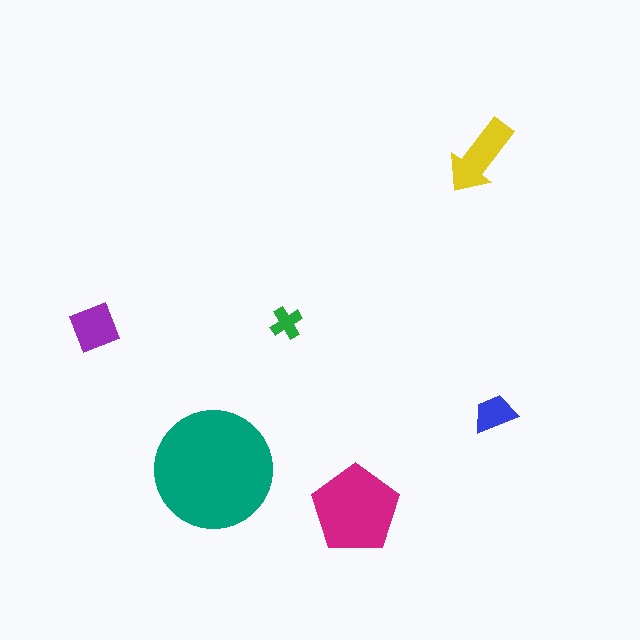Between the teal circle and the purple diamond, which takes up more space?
The teal circle.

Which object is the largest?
The teal circle.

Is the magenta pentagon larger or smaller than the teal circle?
Smaller.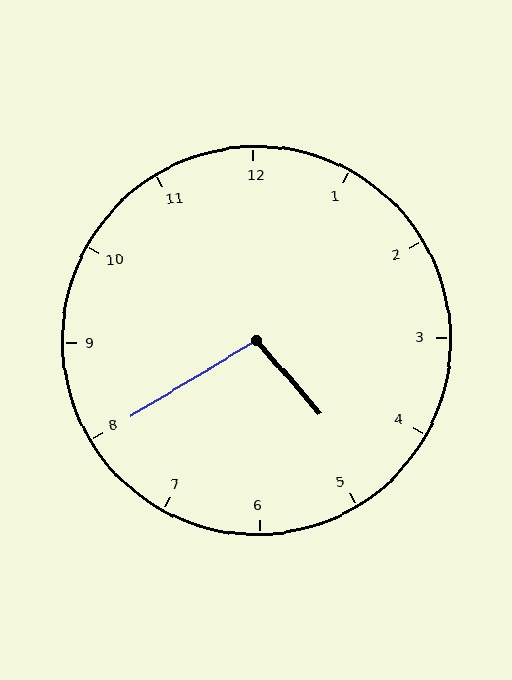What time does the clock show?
4:40.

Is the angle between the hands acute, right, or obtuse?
It is obtuse.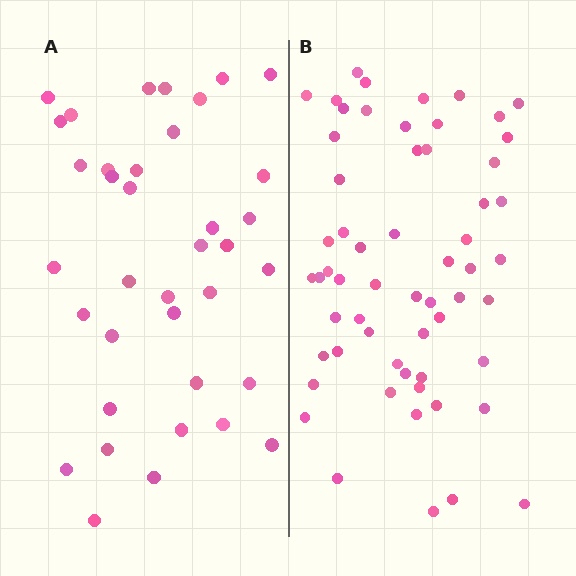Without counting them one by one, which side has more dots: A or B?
Region B (the right region) has more dots.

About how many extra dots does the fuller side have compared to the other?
Region B has approximately 20 more dots than region A.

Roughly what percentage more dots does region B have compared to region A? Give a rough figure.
About 60% more.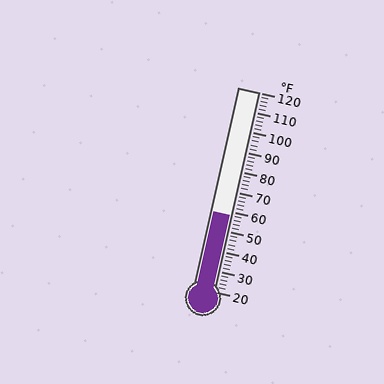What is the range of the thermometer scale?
The thermometer scale ranges from 20°F to 120°F.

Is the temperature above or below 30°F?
The temperature is above 30°F.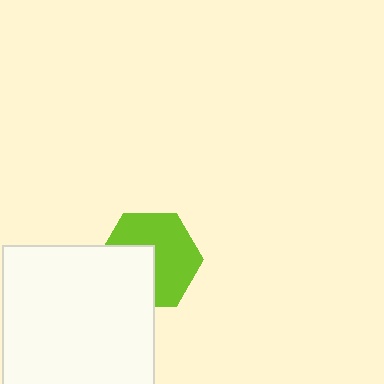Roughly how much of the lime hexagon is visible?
About half of it is visible (roughly 61%).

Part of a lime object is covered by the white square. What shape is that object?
It is a hexagon.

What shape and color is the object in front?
The object in front is a white square.